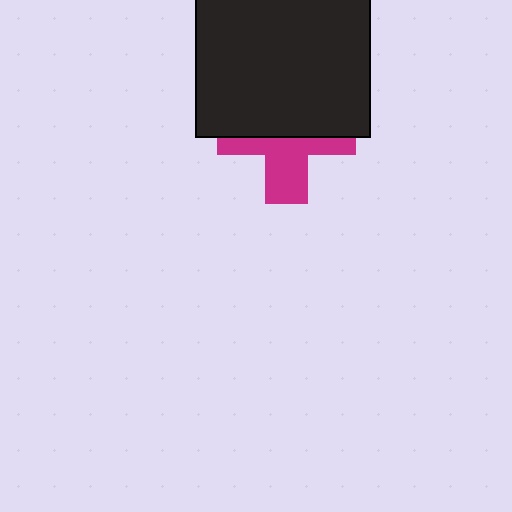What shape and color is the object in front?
The object in front is a black rectangle.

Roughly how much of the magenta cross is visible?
About half of it is visible (roughly 45%).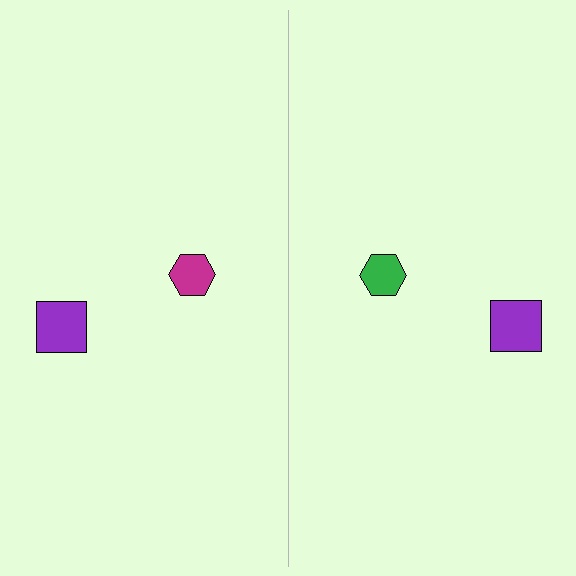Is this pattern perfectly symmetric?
No, the pattern is not perfectly symmetric. The green hexagon on the right side breaks the symmetry — its mirror counterpart is magenta.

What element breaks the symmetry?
The green hexagon on the right side breaks the symmetry — its mirror counterpart is magenta.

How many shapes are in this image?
There are 4 shapes in this image.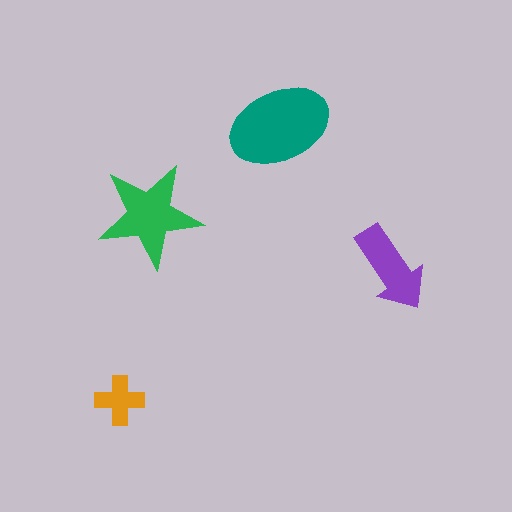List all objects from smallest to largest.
The orange cross, the purple arrow, the green star, the teal ellipse.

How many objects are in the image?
There are 4 objects in the image.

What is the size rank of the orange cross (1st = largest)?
4th.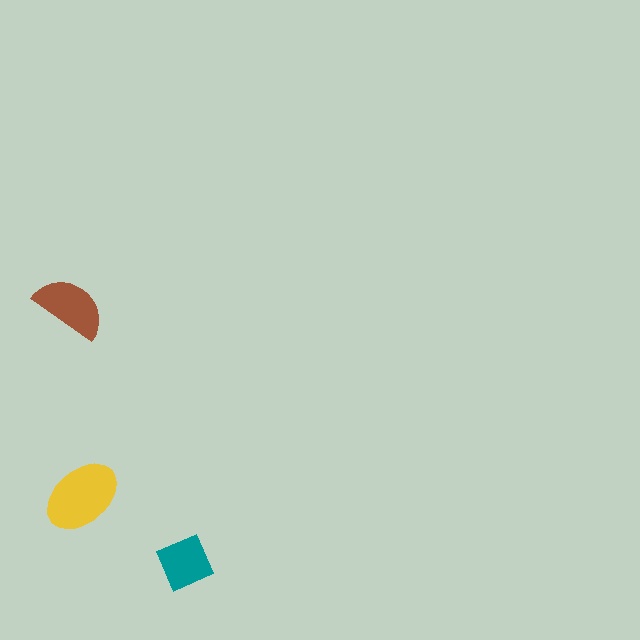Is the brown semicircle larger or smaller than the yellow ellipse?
Smaller.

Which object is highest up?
The brown semicircle is topmost.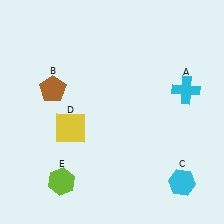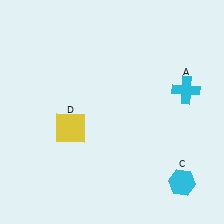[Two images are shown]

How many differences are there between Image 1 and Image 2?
There are 2 differences between the two images.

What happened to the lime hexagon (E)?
The lime hexagon (E) was removed in Image 2. It was in the bottom-left area of Image 1.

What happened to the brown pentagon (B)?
The brown pentagon (B) was removed in Image 2. It was in the top-left area of Image 1.